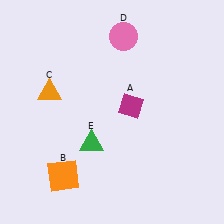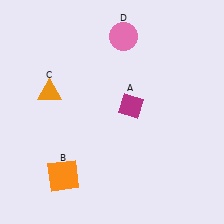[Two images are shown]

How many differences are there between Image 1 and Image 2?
There is 1 difference between the two images.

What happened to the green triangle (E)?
The green triangle (E) was removed in Image 2. It was in the bottom-left area of Image 1.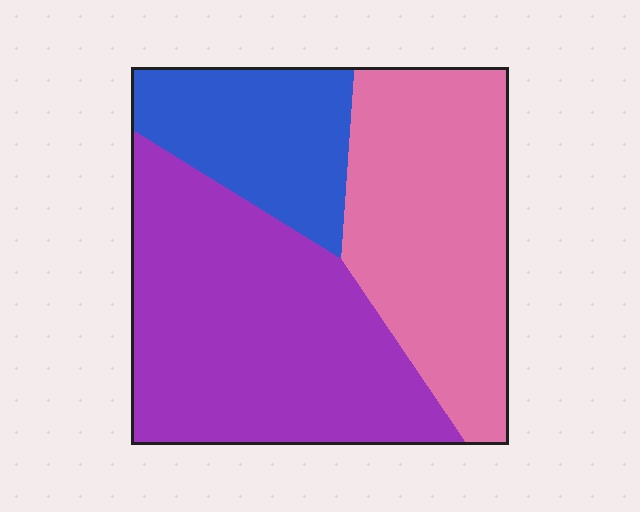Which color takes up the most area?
Purple, at roughly 45%.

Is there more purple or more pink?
Purple.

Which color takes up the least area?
Blue, at roughly 20%.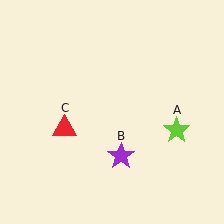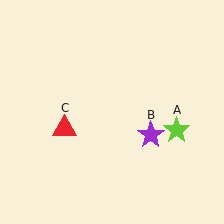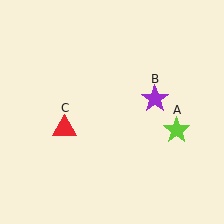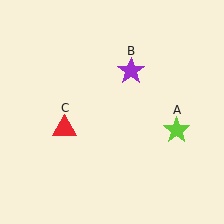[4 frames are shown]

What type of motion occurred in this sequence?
The purple star (object B) rotated counterclockwise around the center of the scene.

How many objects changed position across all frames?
1 object changed position: purple star (object B).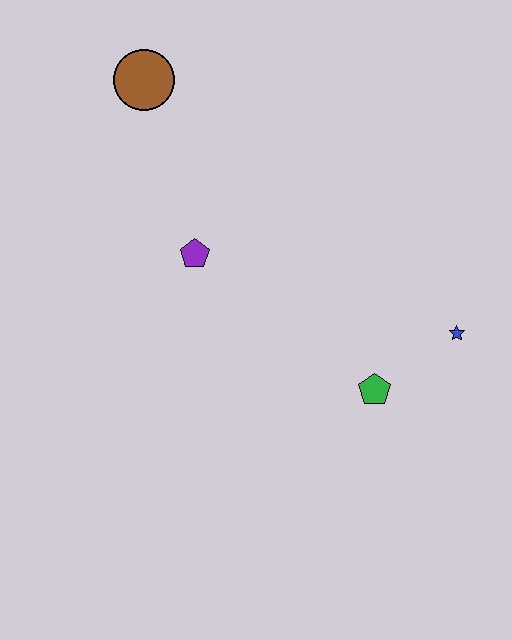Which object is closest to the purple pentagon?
The brown circle is closest to the purple pentagon.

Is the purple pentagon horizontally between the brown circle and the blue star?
Yes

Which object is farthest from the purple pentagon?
The blue star is farthest from the purple pentagon.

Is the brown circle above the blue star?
Yes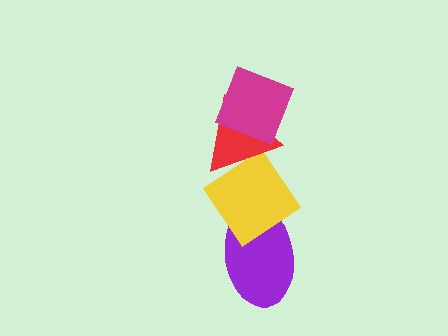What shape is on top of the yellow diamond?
The red triangle is on top of the yellow diamond.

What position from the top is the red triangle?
The red triangle is 2nd from the top.